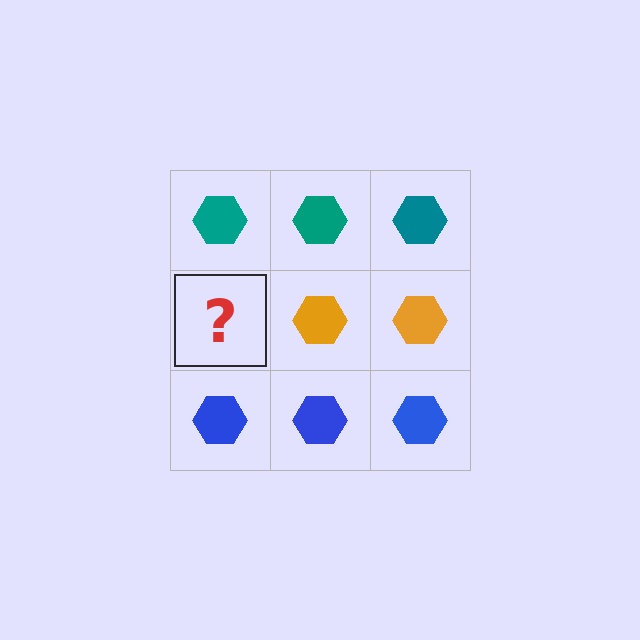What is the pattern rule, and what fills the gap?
The rule is that each row has a consistent color. The gap should be filled with an orange hexagon.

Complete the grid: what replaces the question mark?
The question mark should be replaced with an orange hexagon.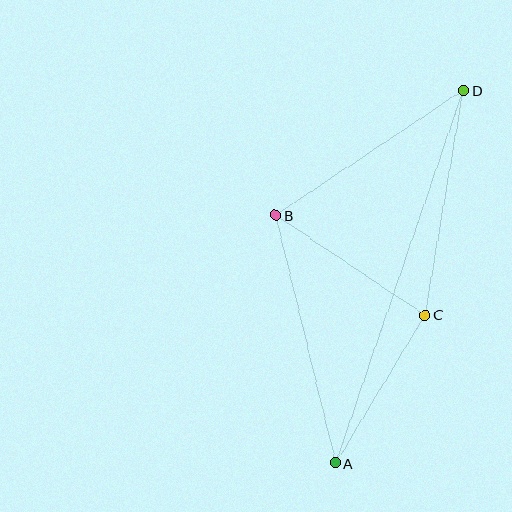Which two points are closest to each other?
Points A and C are closest to each other.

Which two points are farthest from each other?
Points A and D are farthest from each other.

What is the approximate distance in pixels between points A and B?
The distance between A and B is approximately 255 pixels.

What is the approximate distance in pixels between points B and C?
The distance between B and C is approximately 179 pixels.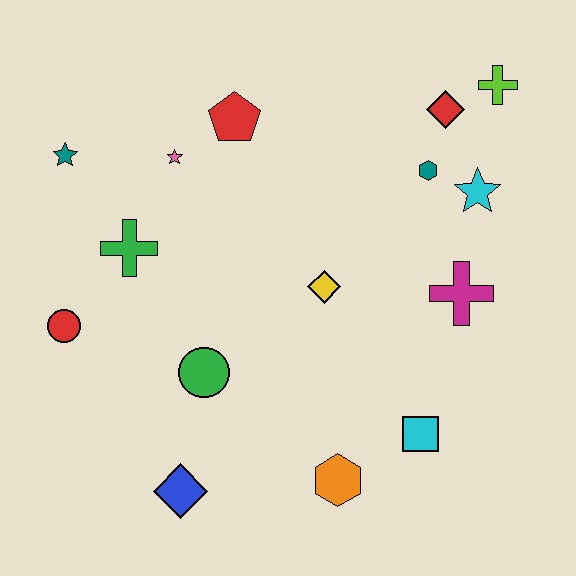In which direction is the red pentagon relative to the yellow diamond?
The red pentagon is above the yellow diamond.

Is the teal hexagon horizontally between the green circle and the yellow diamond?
No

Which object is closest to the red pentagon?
The pink star is closest to the red pentagon.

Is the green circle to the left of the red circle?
No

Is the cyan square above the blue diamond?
Yes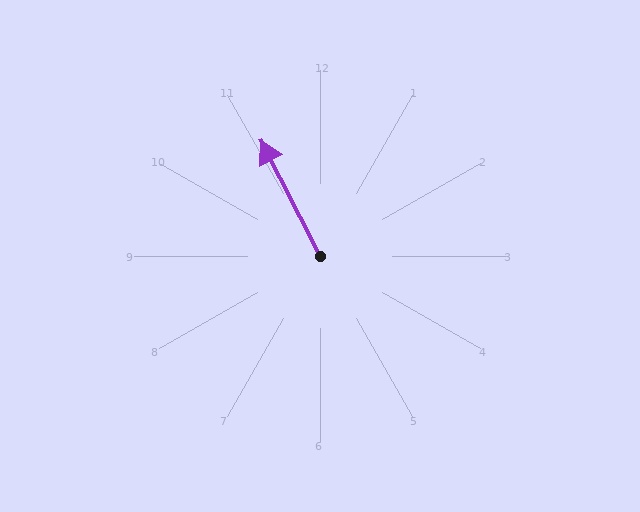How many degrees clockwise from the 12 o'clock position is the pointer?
Approximately 333 degrees.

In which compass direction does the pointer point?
Northwest.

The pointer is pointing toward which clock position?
Roughly 11 o'clock.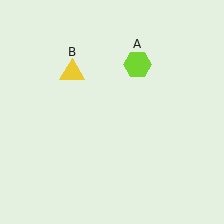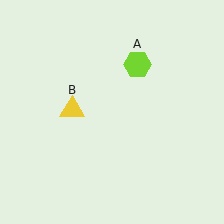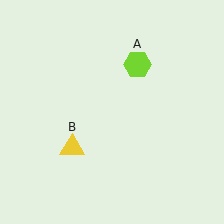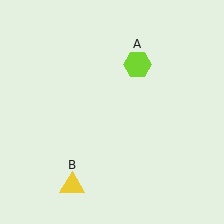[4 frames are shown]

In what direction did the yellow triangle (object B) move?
The yellow triangle (object B) moved down.